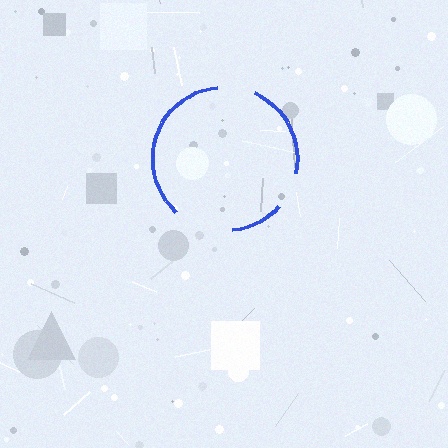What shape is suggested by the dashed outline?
The dashed outline suggests a circle.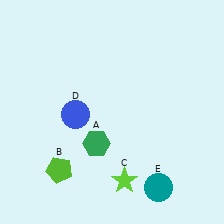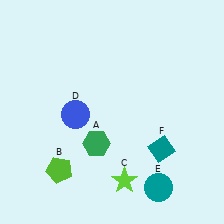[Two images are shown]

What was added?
A teal diamond (F) was added in Image 2.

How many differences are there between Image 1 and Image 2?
There is 1 difference between the two images.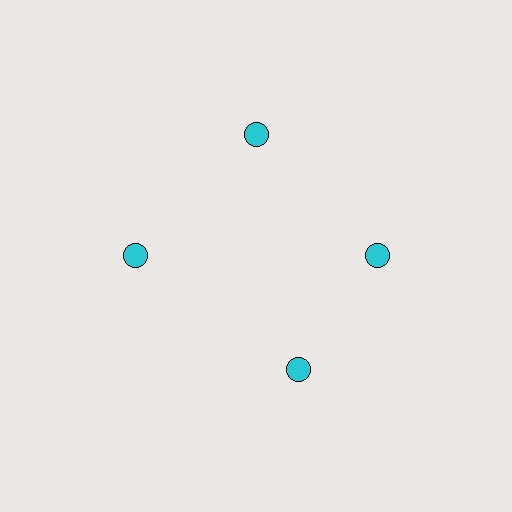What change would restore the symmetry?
The symmetry would be restored by rotating it back into even spacing with its neighbors so that all 4 circles sit at equal angles and equal distance from the center.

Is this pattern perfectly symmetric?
No. The 4 cyan circles are arranged in a ring, but one element near the 6 o'clock position is rotated out of alignment along the ring, breaking the 4-fold rotational symmetry.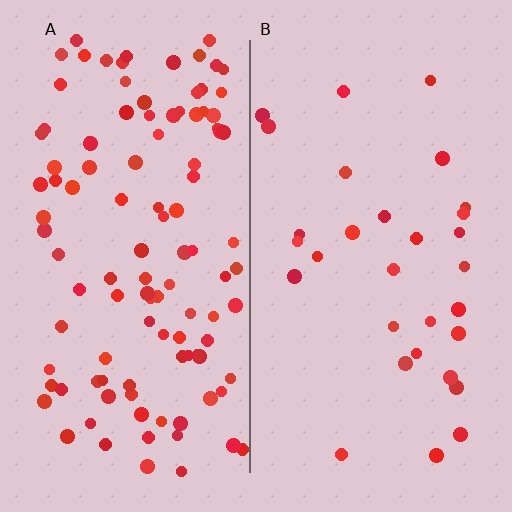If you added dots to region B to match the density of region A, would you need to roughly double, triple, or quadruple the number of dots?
Approximately quadruple.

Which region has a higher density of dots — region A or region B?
A (the left).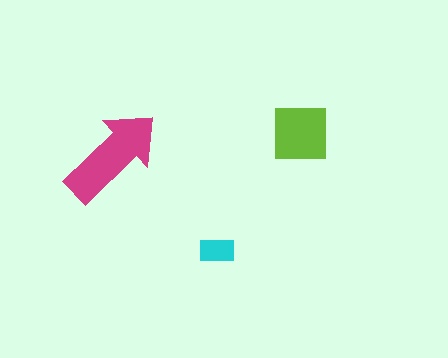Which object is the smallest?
The cyan rectangle.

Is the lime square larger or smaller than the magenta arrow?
Smaller.